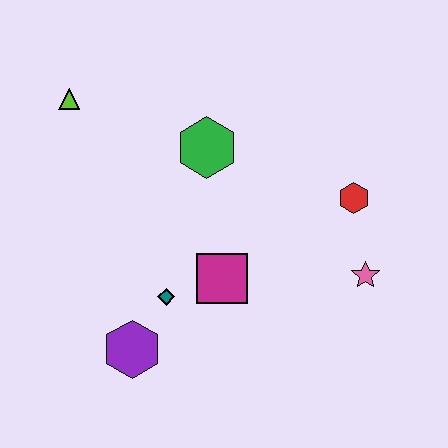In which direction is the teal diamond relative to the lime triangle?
The teal diamond is below the lime triangle.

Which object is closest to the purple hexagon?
The teal diamond is closest to the purple hexagon.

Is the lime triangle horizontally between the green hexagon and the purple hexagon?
No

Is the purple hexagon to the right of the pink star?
No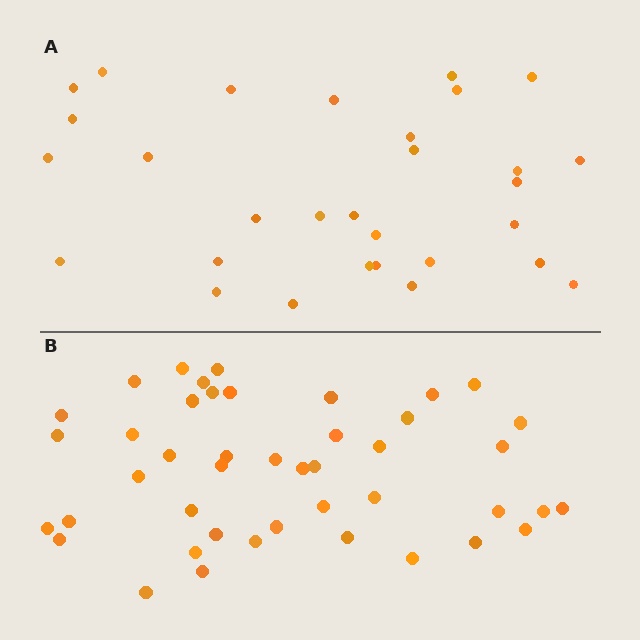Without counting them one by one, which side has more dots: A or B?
Region B (the bottom region) has more dots.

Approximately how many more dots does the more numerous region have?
Region B has approximately 15 more dots than region A.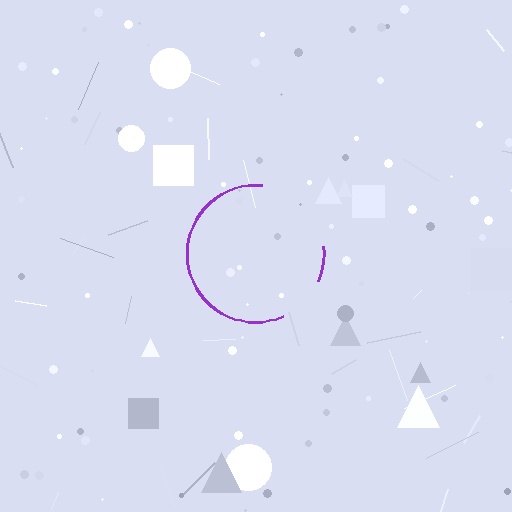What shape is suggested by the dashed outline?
The dashed outline suggests a circle.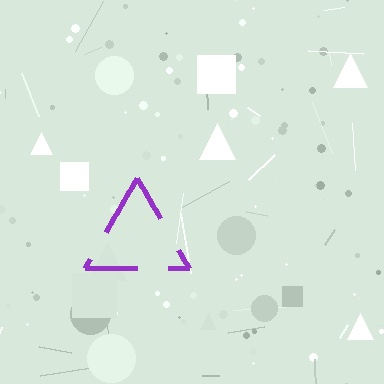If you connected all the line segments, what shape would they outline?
They would outline a triangle.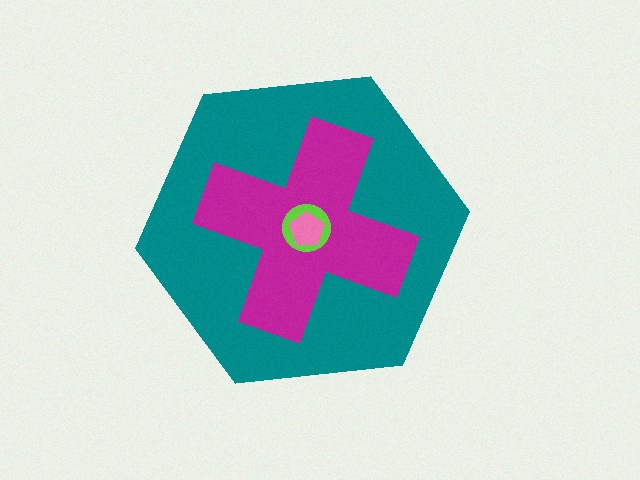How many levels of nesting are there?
4.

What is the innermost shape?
The pink pentagon.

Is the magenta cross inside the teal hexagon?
Yes.